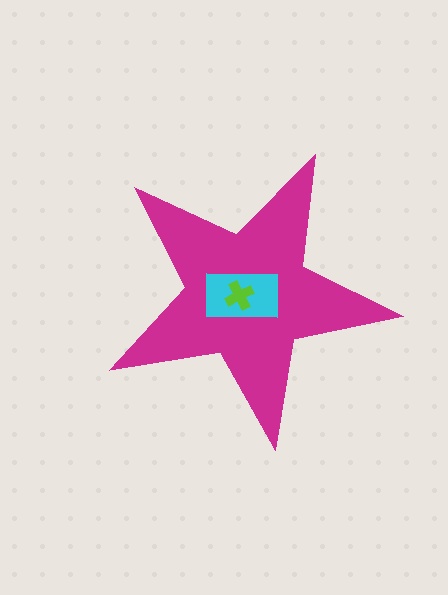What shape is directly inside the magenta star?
The cyan rectangle.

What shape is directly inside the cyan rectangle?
The lime cross.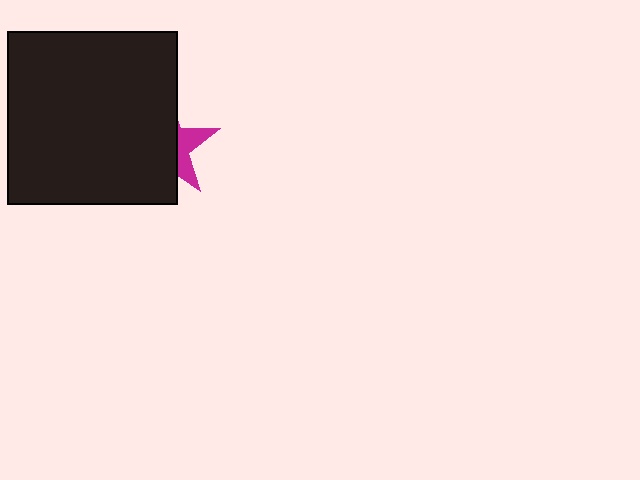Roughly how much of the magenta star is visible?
A small part of it is visible (roughly 32%).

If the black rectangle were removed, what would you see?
You would see the complete magenta star.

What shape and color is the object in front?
The object in front is a black rectangle.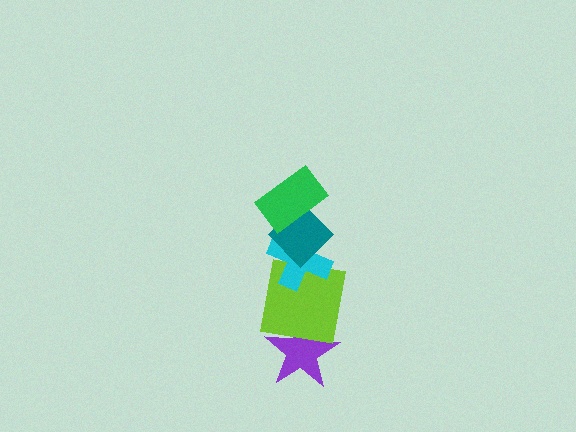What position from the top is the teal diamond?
The teal diamond is 2nd from the top.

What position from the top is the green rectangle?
The green rectangle is 1st from the top.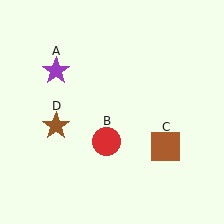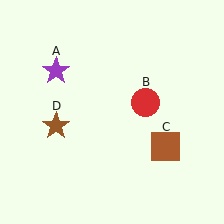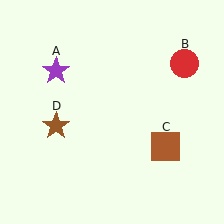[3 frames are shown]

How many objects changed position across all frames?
1 object changed position: red circle (object B).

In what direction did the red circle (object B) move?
The red circle (object B) moved up and to the right.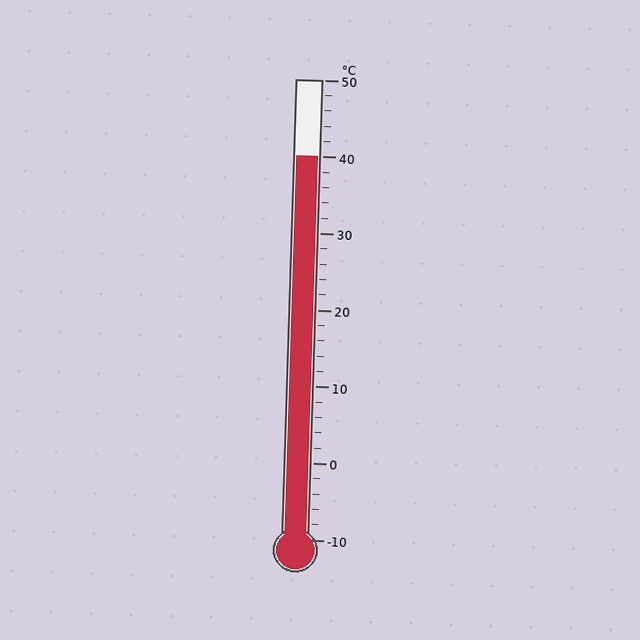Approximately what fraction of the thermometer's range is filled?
The thermometer is filled to approximately 85% of its range.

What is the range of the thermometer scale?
The thermometer scale ranges from -10°C to 50°C.